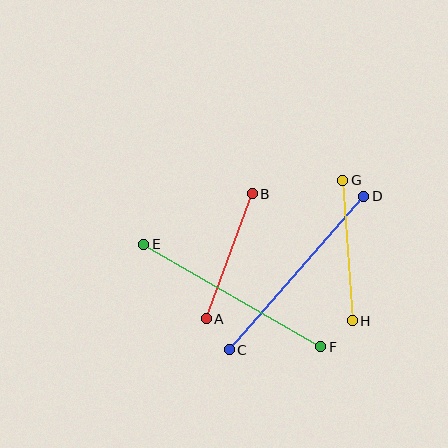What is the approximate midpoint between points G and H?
The midpoint is at approximately (348, 250) pixels.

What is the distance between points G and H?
The distance is approximately 141 pixels.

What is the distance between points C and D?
The distance is approximately 204 pixels.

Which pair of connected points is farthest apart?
Points E and F are farthest apart.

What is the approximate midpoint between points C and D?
The midpoint is at approximately (296, 273) pixels.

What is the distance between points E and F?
The distance is approximately 205 pixels.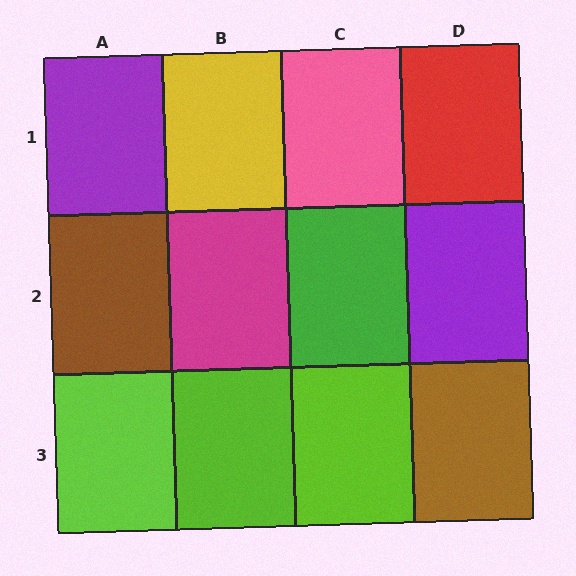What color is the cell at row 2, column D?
Purple.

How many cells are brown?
2 cells are brown.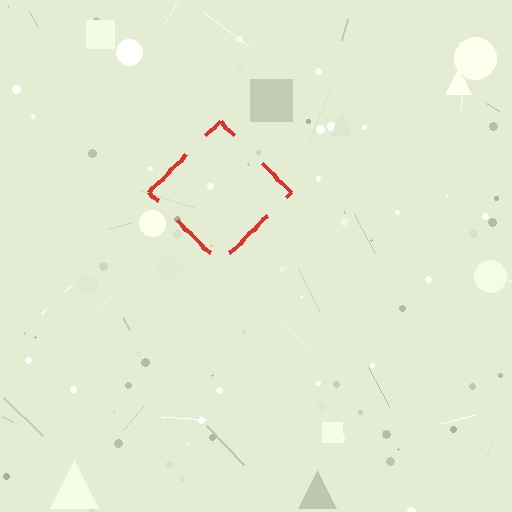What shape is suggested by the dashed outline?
The dashed outline suggests a diamond.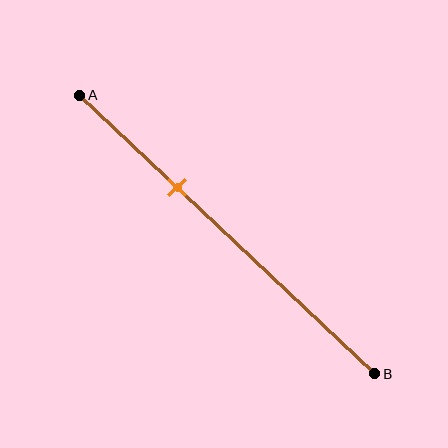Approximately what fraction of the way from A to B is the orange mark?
The orange mark is approximately 35% of the way from A to B.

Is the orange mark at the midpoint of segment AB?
No, the mark is at about 35% from A, not at the 50% midpoint.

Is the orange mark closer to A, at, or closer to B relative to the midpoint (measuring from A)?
The orange mark is closer to point A than the midpoint of segment AB.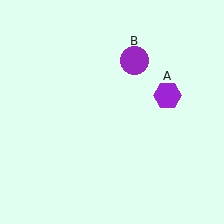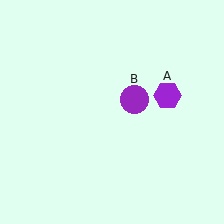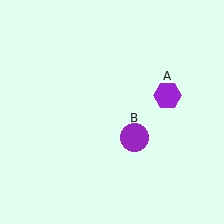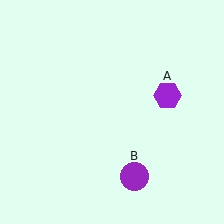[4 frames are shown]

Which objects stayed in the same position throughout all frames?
Purple hexagon (object A) remained stationary.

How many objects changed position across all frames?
1 object changed position: purple circle (object B).